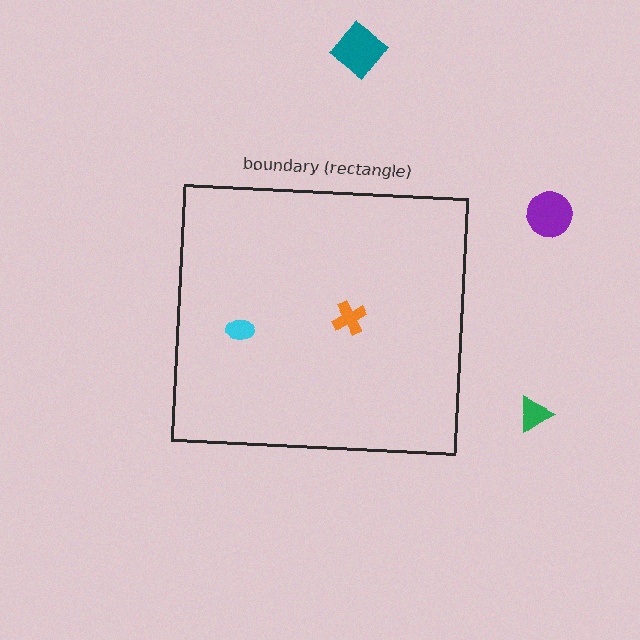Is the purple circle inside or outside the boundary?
Outside.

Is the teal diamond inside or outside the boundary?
Outside.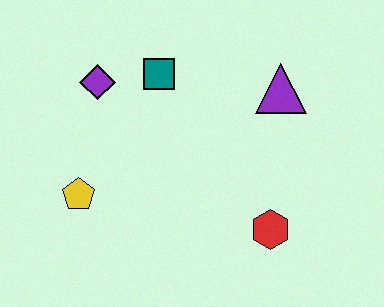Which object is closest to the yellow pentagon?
The purple diamond is closest to the yellow pentagon.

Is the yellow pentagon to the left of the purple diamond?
Yes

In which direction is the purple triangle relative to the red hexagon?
The purple triangle is above the red hexagon.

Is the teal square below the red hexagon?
No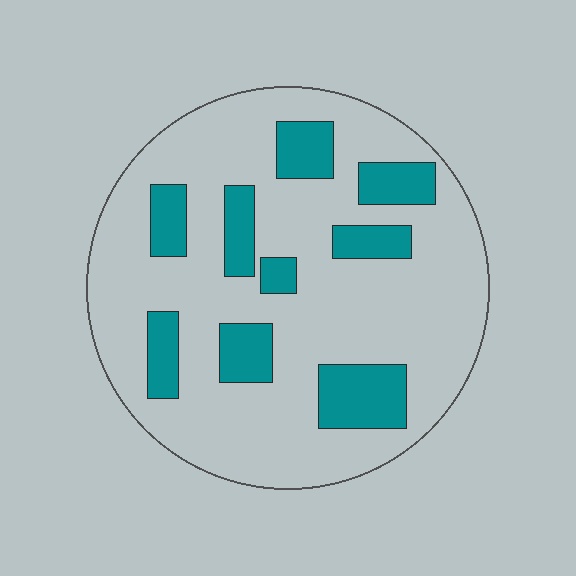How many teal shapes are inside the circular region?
9.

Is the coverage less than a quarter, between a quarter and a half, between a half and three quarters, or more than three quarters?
Less than a quarter.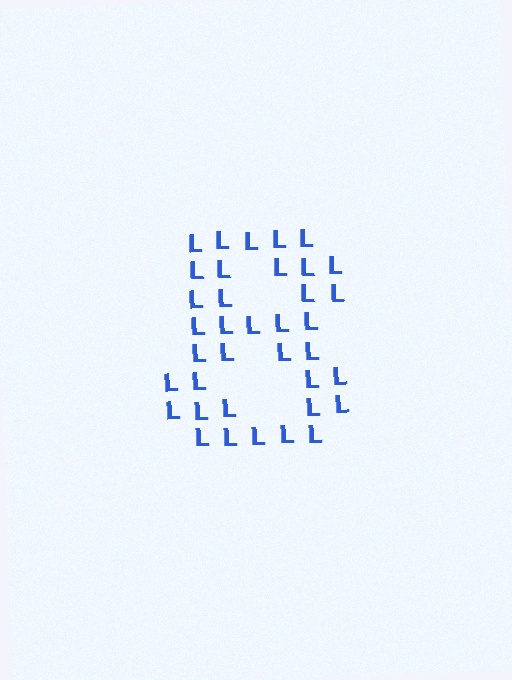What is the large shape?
The large shape is the digit 8.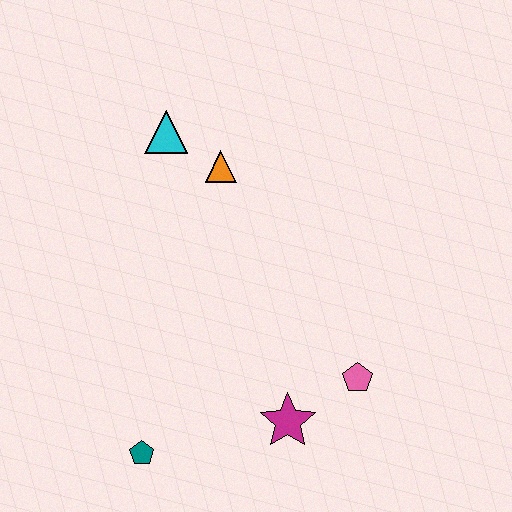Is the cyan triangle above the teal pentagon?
Yes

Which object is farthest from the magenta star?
The cyan triangle is farthest from the magenta star.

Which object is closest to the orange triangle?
The cyan triangle is closest to the orange triangle.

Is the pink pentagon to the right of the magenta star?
Yes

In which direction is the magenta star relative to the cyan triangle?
The magenta star is below the cyan triangle.